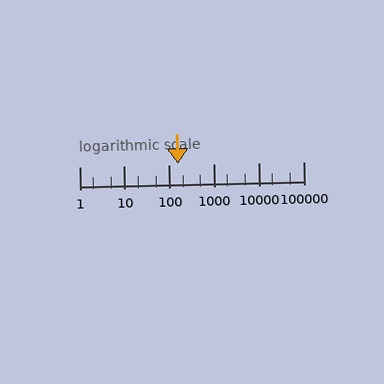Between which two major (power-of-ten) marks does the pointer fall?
The pointer is between 100 and 1000.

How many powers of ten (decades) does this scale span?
The scale spans 5 decades, from 1 to 100000.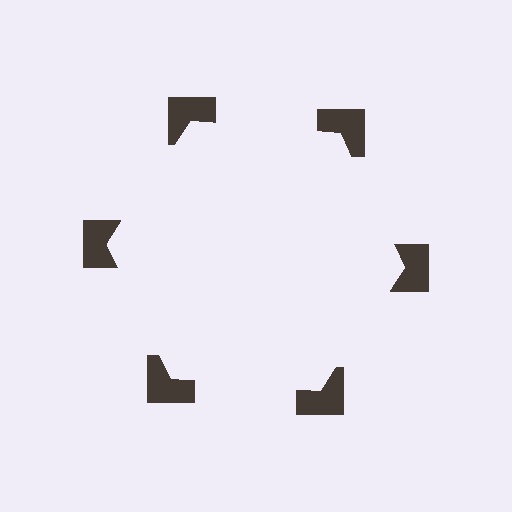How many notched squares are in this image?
There are 6 — one at each vertex of the illusory hexagon.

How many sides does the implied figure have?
6 sides.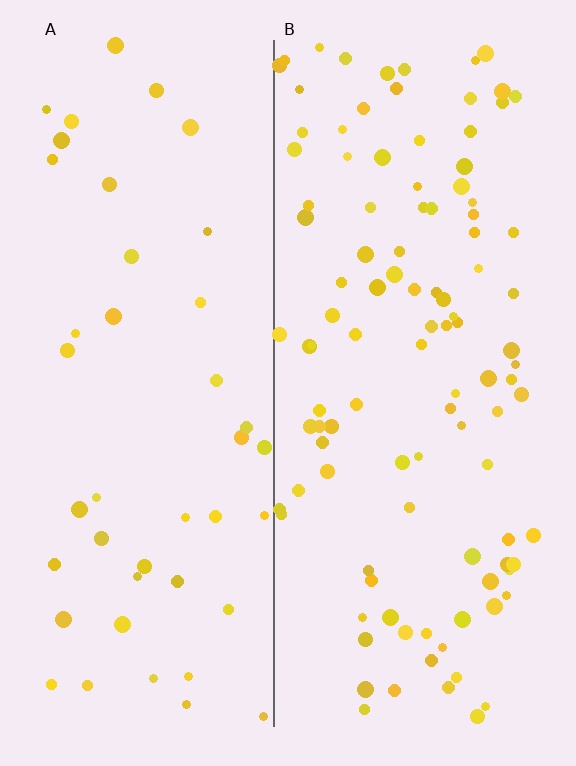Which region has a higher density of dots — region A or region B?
B (the right).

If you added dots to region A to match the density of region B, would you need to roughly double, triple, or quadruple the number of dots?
Approximately double.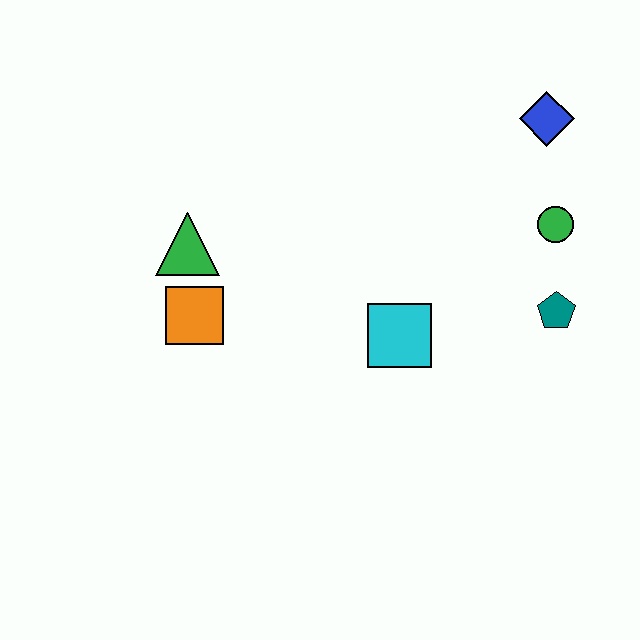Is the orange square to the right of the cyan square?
No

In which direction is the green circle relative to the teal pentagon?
The green circle is above the teal pentagon.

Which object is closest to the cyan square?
The teal pentagon is closest to the cyan square.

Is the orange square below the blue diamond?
Yes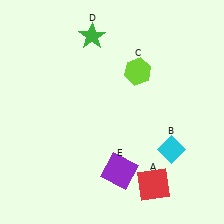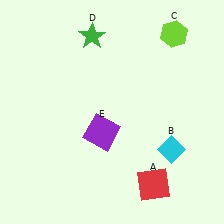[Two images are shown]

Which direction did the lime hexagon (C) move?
The lime hexagon (C) moved up.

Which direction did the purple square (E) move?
The purple square (E) moved up.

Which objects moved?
The objects that moved are: the lime hexagon (C), the purple square (E).